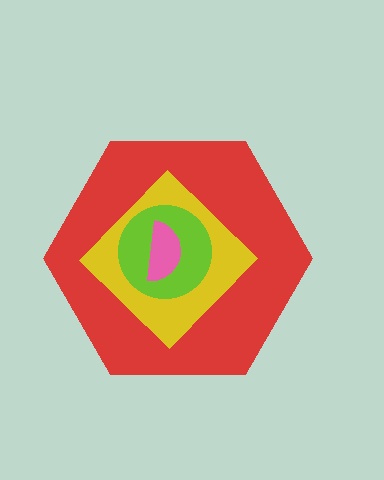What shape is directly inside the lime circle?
The pink semicircle.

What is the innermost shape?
The pink semicircle.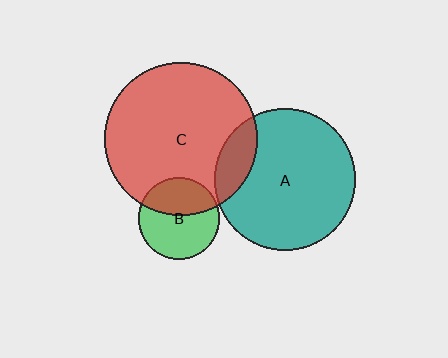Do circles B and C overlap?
Yes.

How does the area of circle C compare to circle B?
Approximately 3.5 times.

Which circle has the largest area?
Circle C (red).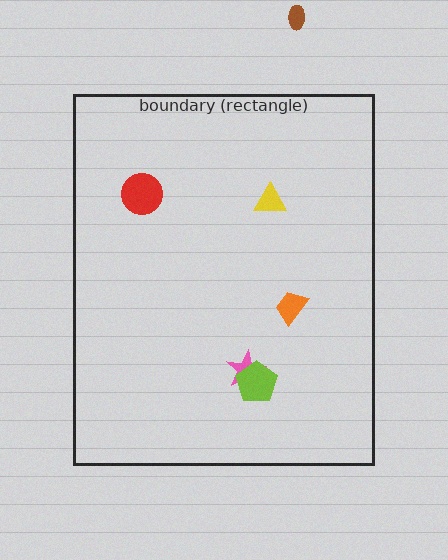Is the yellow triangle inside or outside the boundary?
Inside.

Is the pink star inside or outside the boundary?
Inside.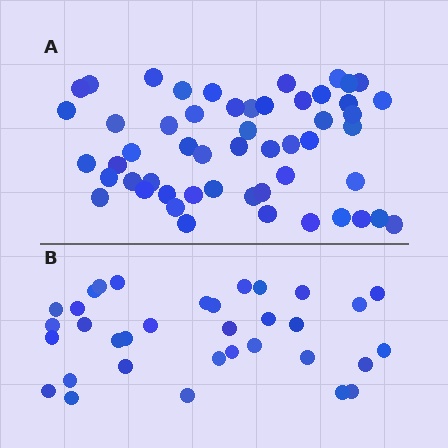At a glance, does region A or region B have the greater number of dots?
Region A (the top region) has more dots.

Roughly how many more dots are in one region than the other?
Region A has approximately 20 more dots than region B.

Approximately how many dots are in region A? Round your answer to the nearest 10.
About 50 dots. (The exact count is 53, which rounds to 50.)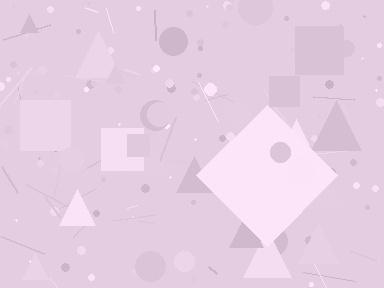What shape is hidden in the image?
A diamond is hidden in the image.